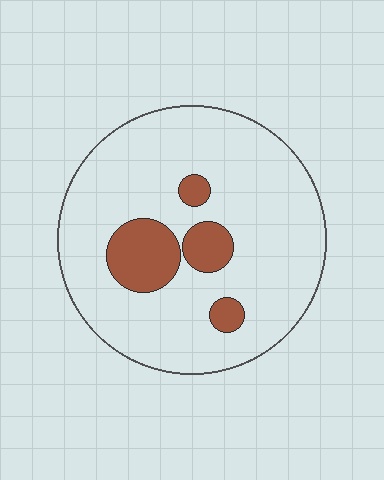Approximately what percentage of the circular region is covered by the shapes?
Approximately 15%.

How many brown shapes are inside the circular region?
4.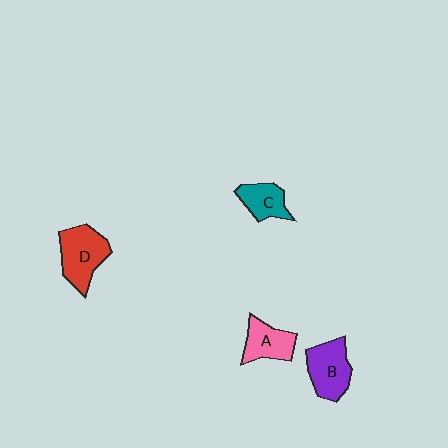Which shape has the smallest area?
Shape C (teal).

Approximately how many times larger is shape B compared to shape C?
Approximately 1.4 times.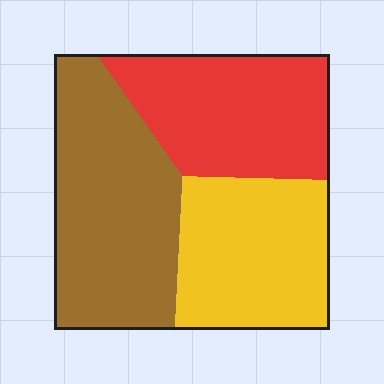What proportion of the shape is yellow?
Yellow takes up about one third (1/3) of the shape.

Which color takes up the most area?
Brown, at roughly 40%.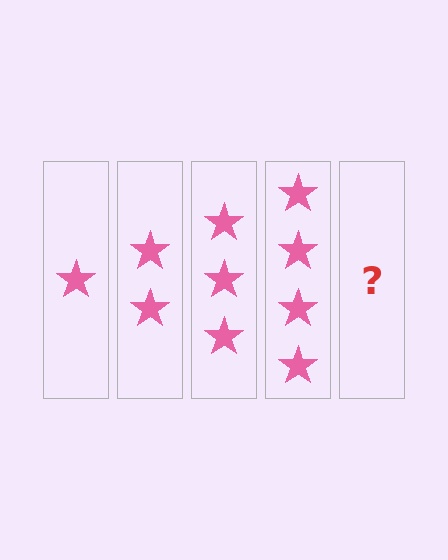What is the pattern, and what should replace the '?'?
The pattern is that each step adds one more star. The '?' should be 5 stars.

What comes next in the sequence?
The next element should be 5 stars.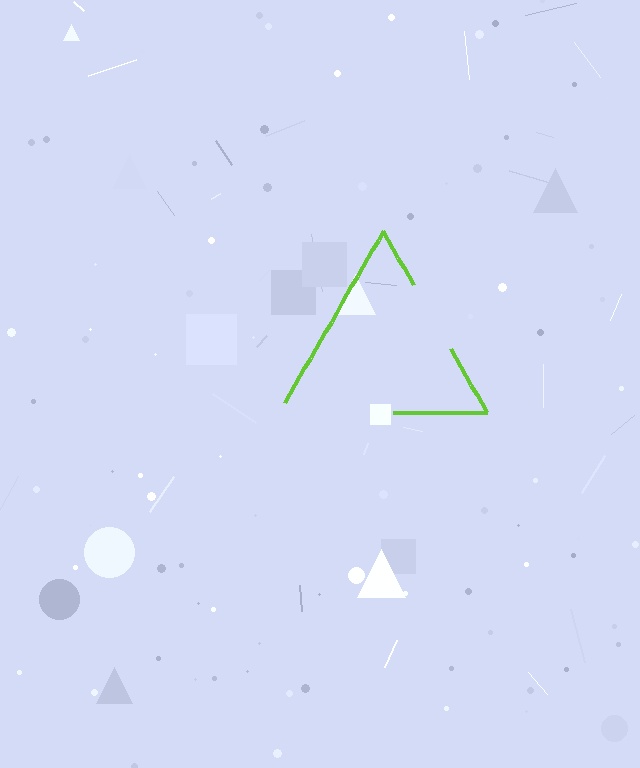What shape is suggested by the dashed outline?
The dashed outline suggests a triangle.